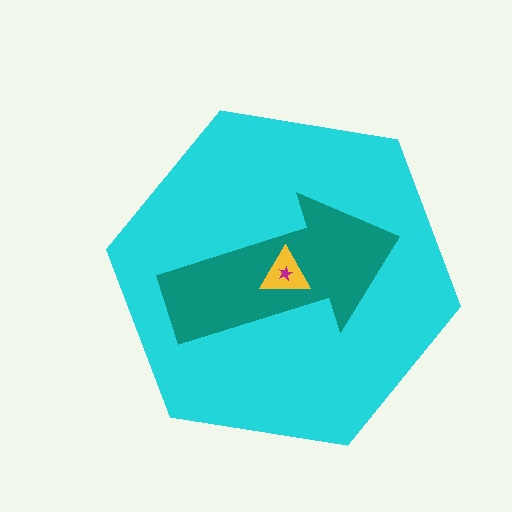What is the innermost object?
The magenta star.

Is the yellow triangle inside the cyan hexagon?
Yes.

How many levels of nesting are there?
4.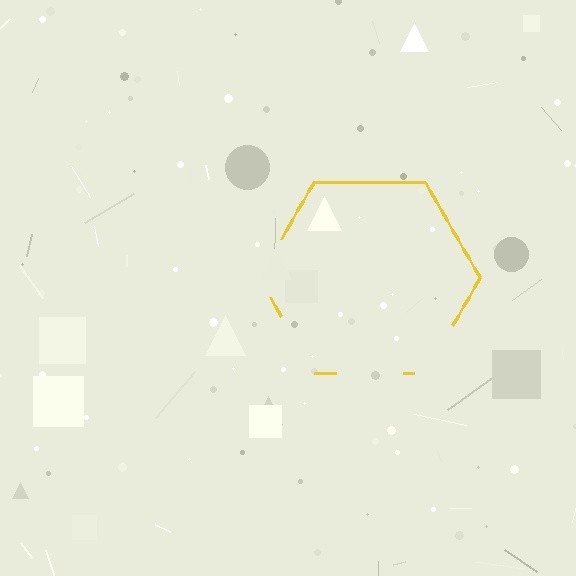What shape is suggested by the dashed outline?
The dashed outline suggests a hexagon.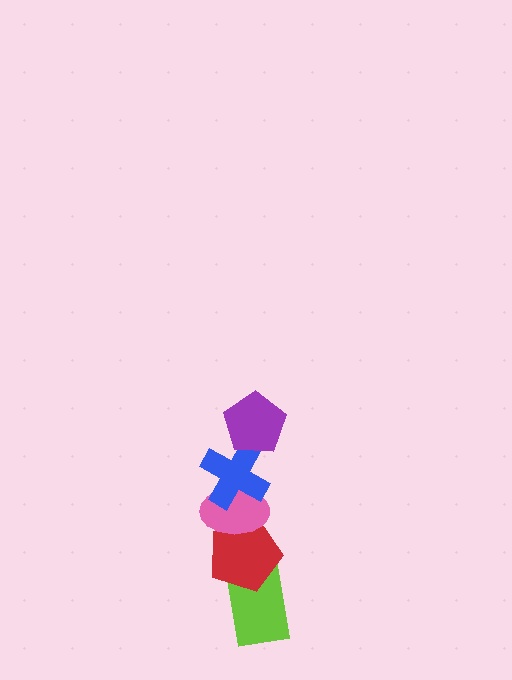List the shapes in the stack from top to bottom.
From top to bottom: the purple pentagon, the blue cross, the pink ellipse, the red pentagon, the lime rectangle.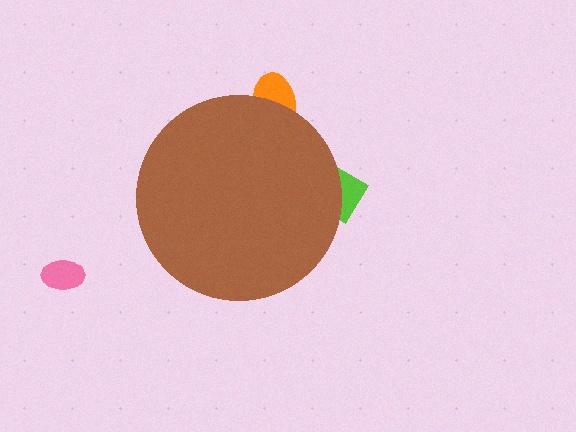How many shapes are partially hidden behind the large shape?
2 shapes are partially hidden.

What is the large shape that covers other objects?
A brown circle.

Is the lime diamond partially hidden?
Yes, the lime diamond is partially hidden behind the brown circle.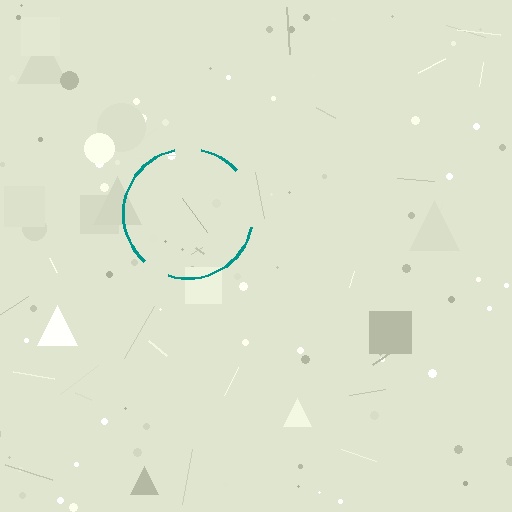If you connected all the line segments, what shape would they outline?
They would outline a circle.